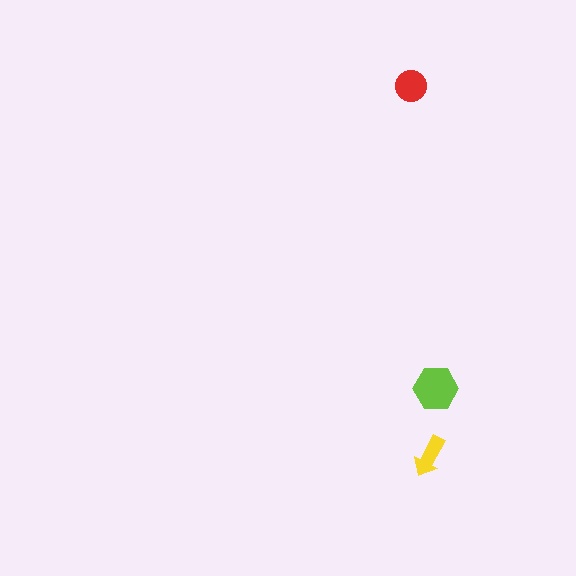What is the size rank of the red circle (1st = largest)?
2nd.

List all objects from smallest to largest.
The yellow arrow, the red circle, the lime hexagon.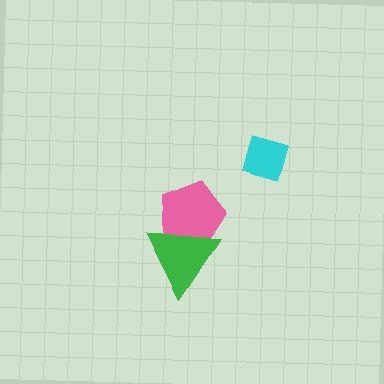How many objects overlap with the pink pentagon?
1 object overlaps with the pink pentagon.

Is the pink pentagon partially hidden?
Yes, it is partially covered by another shape.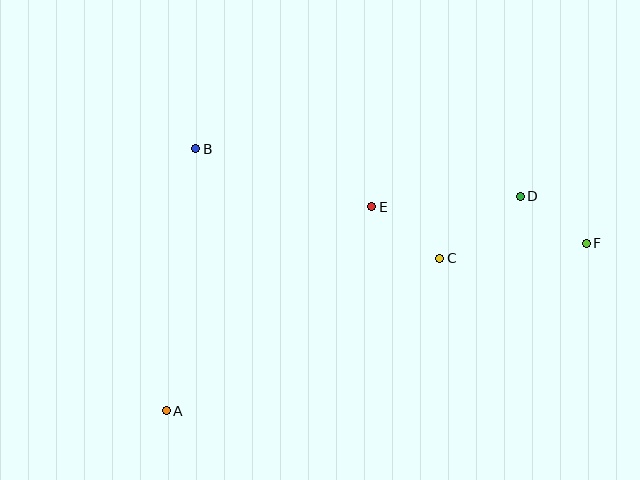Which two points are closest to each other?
Points D and F are closest to each other.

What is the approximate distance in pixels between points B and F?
The distance between B and F is approximately 402 pixels.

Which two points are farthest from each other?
Points A and F are farthest from each other.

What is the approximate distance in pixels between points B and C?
The distance between B and C is approximately 268 pixels.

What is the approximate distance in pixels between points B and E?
The distance between B and E is approximately 185 pixels.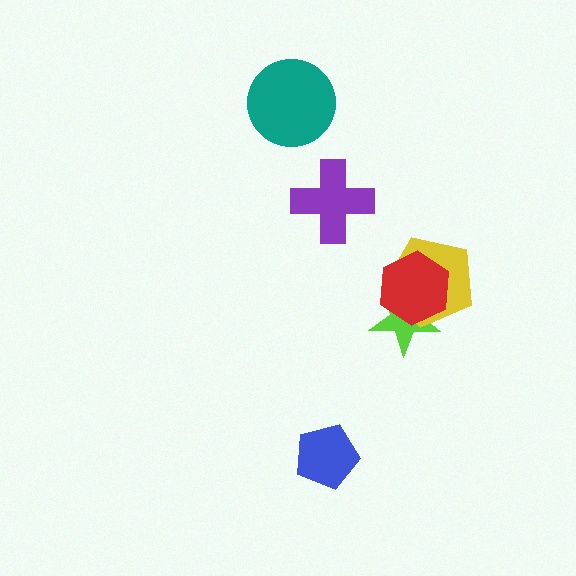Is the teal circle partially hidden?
No, no other shape covers it.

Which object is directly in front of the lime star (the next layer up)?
The yellow pentagon is directly in front of the lime star.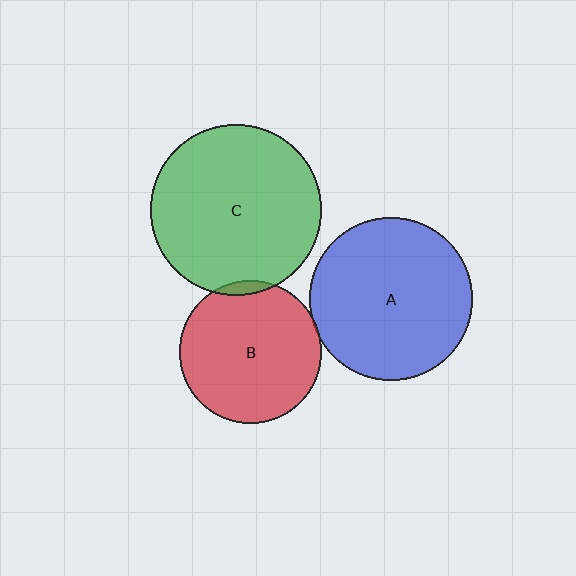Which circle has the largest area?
Circle C (green).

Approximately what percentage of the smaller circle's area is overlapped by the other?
Approximately 5%.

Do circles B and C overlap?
Yes.